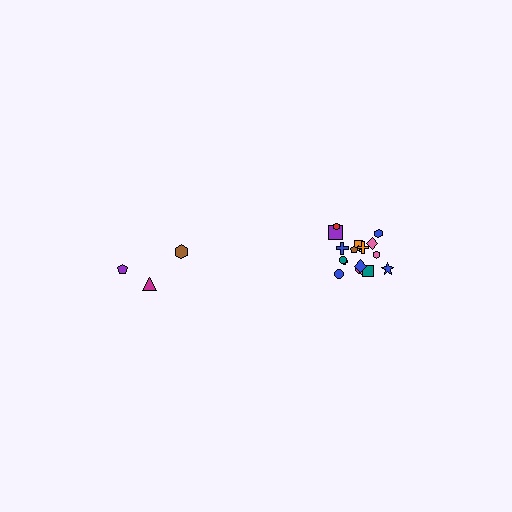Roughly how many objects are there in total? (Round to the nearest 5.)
Roughly 20 objects in total.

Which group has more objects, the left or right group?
The right group.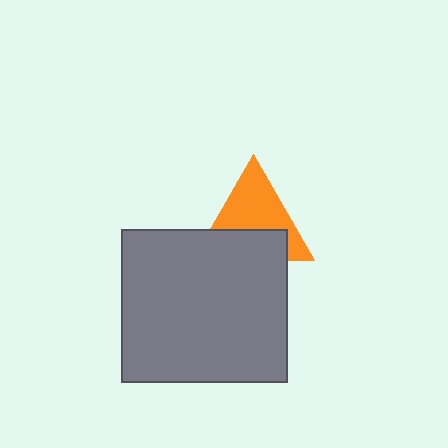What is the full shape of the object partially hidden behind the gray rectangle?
The partially hidden object is an orange triangle.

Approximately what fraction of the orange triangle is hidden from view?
Roughly 42% of the orange triangle is hidden behind the gray rectangle.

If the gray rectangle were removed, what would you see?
You would see the complete orange triangle.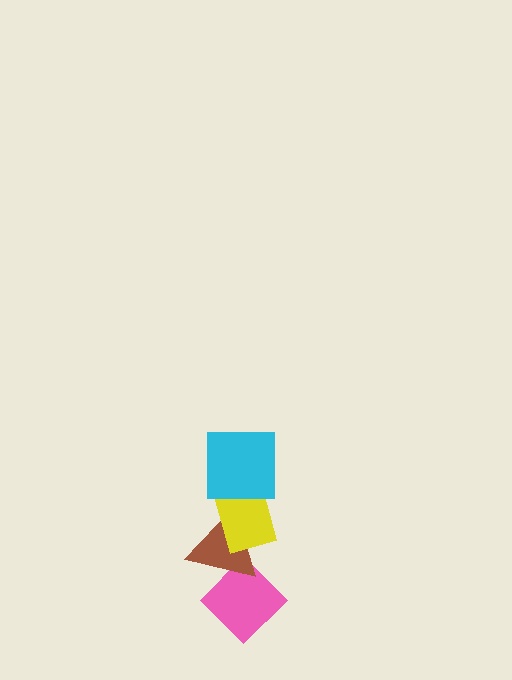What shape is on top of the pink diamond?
The brown triangle is on top of the pink diamond.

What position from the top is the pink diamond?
The pink diamond is 4th from the top.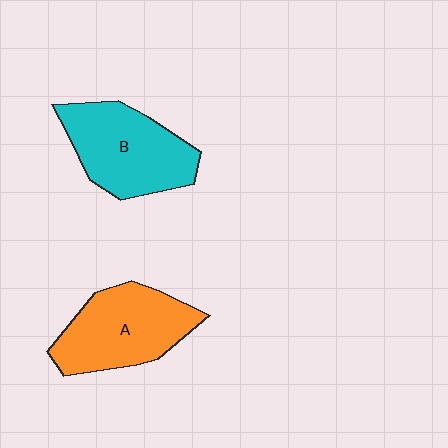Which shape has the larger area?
Shape B (cyan).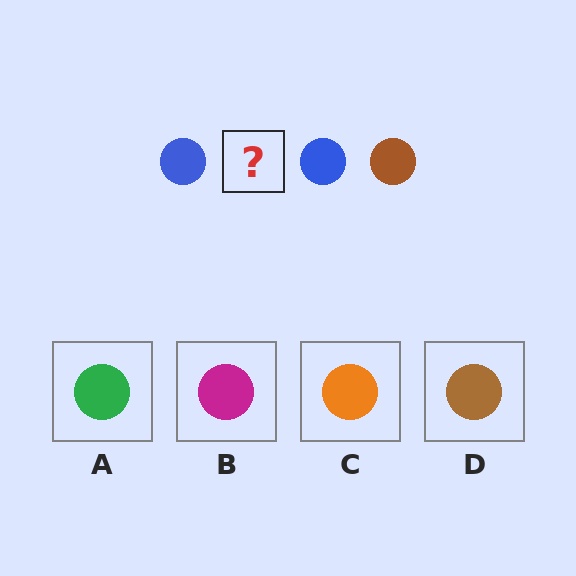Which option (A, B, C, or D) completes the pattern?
D.